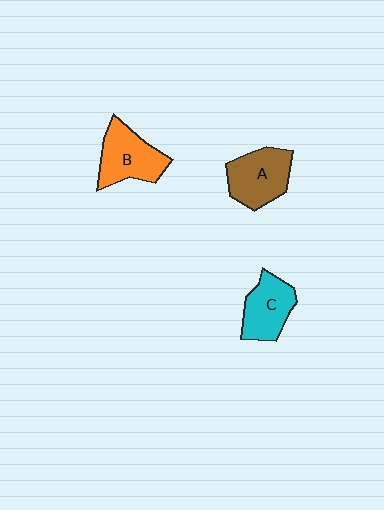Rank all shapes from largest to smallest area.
From largest to smallest: A (brown), B (orange), C (cyan).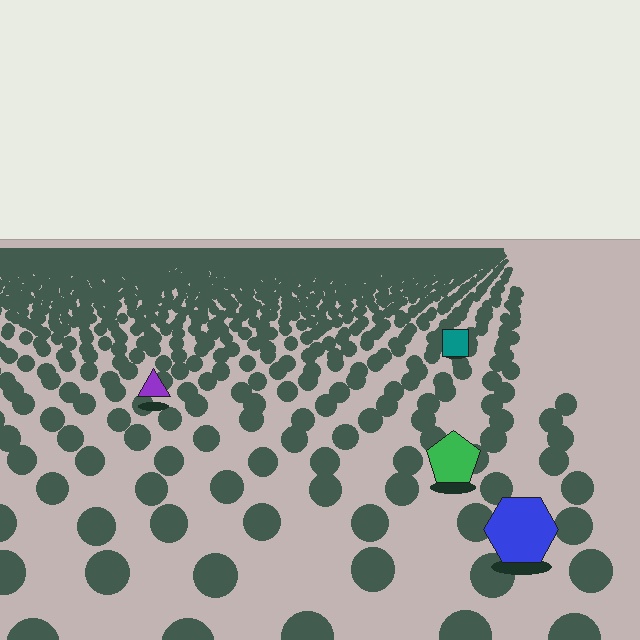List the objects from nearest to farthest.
From nearest to farthest: the blue hexagon, the green pentagon, the purple triangle, the teal square.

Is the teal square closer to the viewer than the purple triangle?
No. The purple triangle is closer — you can tell from the texture gradient: the ground texture is coarser near it.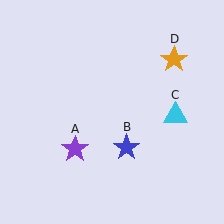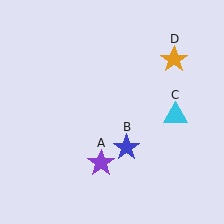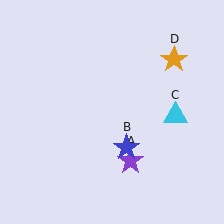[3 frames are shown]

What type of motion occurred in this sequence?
The purple star (object A) rotated counterclockwise around the center of the scene.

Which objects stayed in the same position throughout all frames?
Blue star (object B) and cyan triangle (object C) and orange star (object D) remained stationary.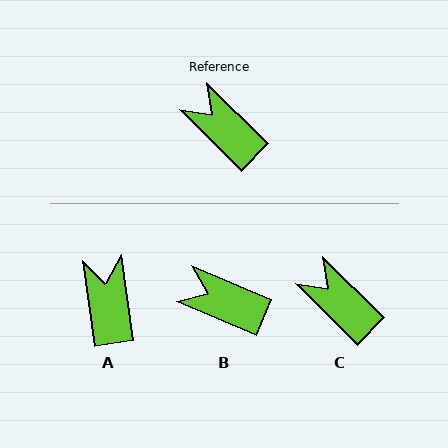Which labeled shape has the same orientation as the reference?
C.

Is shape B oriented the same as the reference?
No, it is off by about 22 degrees.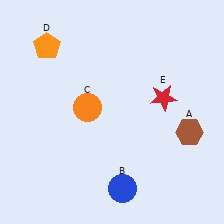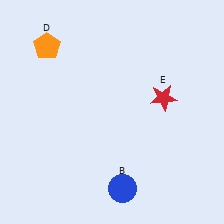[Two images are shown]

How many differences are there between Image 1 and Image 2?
There are 2 differences between the two images.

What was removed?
The orange circle (C), the brown hexagon (A) were removed in Image 2.